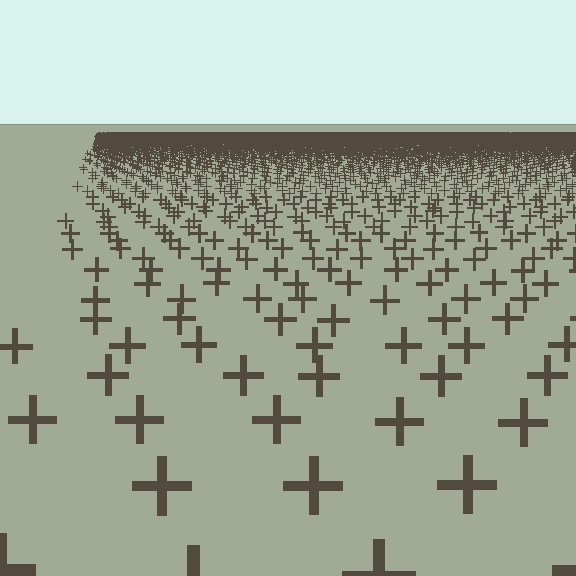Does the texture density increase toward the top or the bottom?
Density increases toward the top.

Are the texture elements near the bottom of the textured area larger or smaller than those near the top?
Larger. Near the bottom, elements are closer to the viewer and appear at a bigger on-screen size.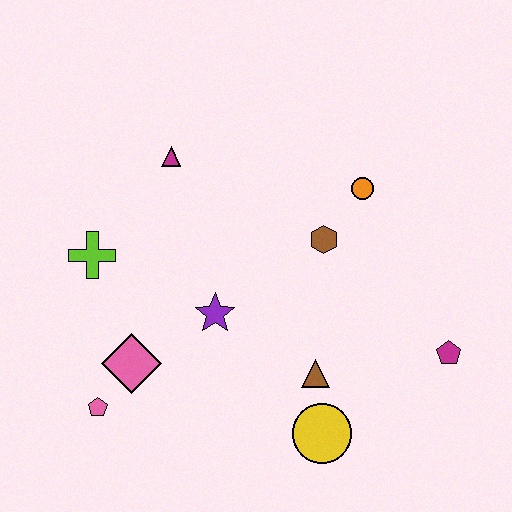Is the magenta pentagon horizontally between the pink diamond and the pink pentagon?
No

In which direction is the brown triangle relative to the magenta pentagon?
The brown triangle is to the left of the magenta pentagon.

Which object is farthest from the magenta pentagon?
The lime cross is farthest from the magenta pentagon.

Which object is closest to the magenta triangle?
The lime cross is closest to the magenta triangle.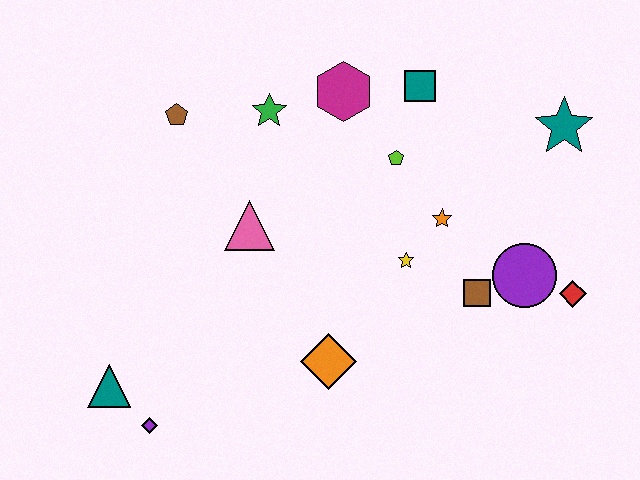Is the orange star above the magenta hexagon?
No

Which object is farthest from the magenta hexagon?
The purple diamond is farthest from the magenta hexagon.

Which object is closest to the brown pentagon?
The green star is closest to the brown pentagon.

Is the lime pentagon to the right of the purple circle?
No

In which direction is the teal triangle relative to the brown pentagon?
The teal triangle is below the brown pentagon.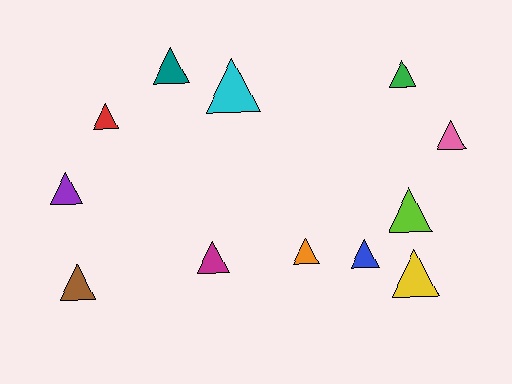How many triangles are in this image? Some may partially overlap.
There are 12 triangles.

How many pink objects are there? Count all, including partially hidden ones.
There is 1 pink object.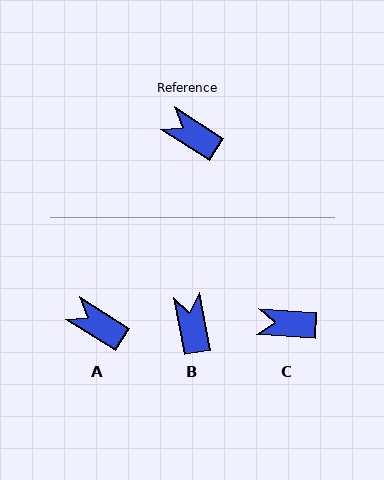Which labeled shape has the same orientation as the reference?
A.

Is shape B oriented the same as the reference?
No, it is off by about 48 degrees.